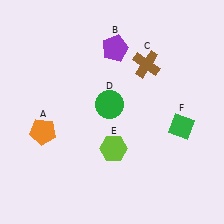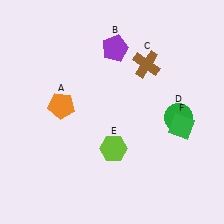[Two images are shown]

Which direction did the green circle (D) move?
The green circle (D) moved right.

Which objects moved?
The objects that moved are: the orange pentagon (A), the green circle (D).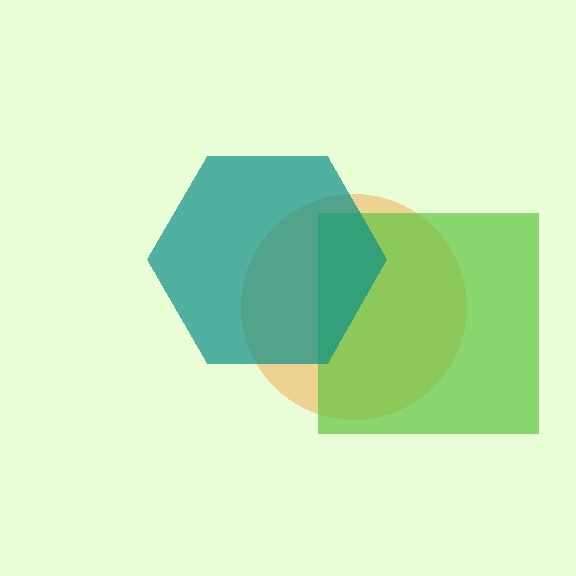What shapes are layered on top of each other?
The layered shapes are: an orange circle, a lime square, a teal hexagon.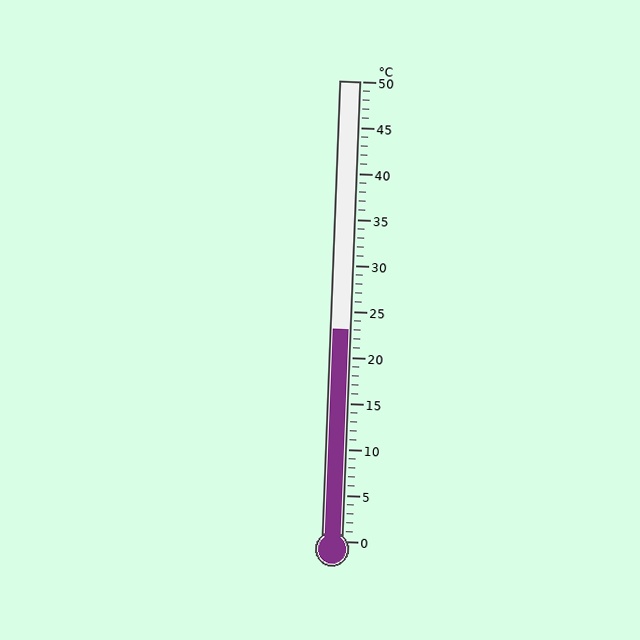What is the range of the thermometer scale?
The thermometer scale ranges from 0°C to 50°C.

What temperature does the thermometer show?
The thermometer shows approximately 23°C.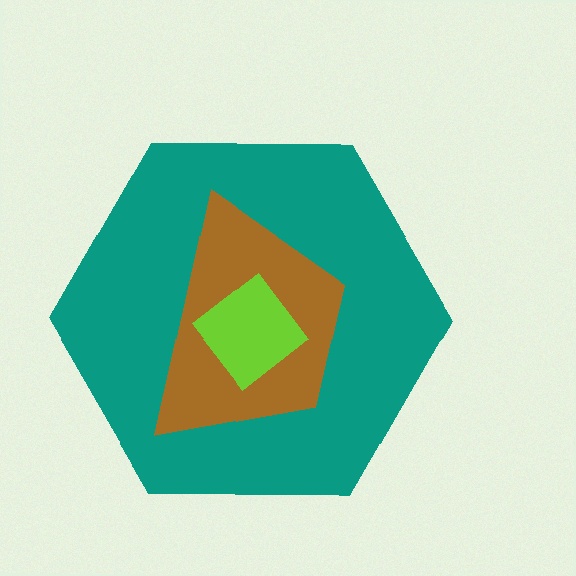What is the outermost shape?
The teal hexagon.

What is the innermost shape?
The lime diamond.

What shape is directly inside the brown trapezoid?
The lime diamond.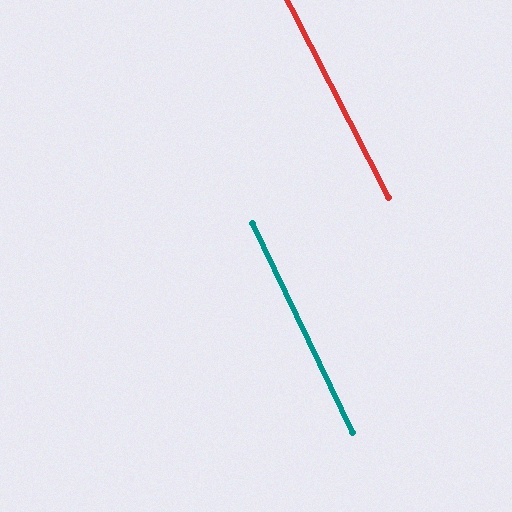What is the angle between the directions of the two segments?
Approximately 1 degree.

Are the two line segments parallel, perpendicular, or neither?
Parallel — their directions differ by only 1.2°.